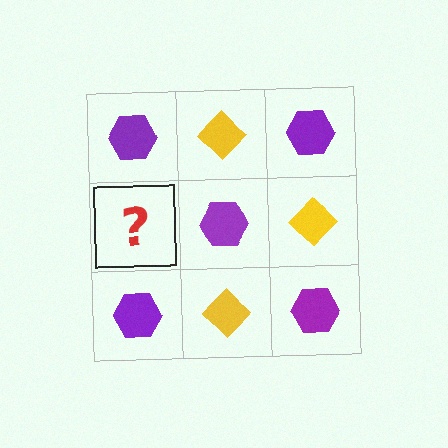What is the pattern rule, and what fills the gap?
The rule is that it alternates purple hexagon and yellow diamond in a checkerboard pattern. The gap should be filled with a yellow diamond.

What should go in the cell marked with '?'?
The missing cell should contain a yellow diamond.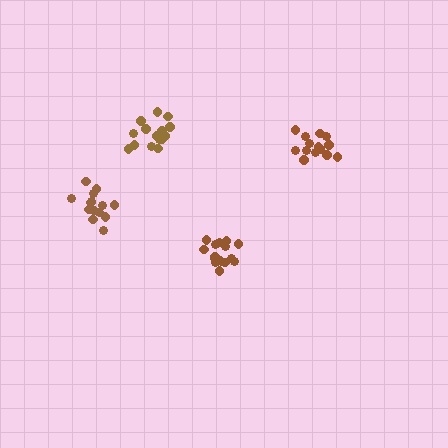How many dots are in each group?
Group 1: 17 dots, Group 2: 17 dots, Group 3: 14 dots, Group 4: 14 dots (62 total).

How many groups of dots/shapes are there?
There are 4 groups.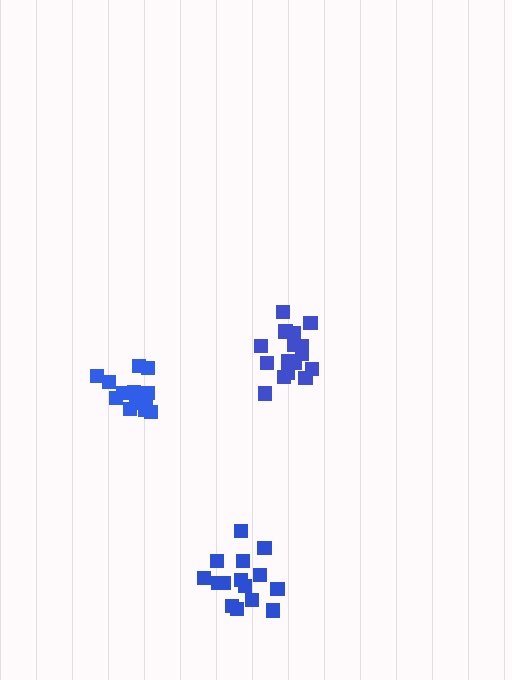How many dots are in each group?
Group 1: 15 dots, Group 2: 16 dots, Group 3: 13 dots (44 total).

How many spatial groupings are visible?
There are 3 spatial groupings.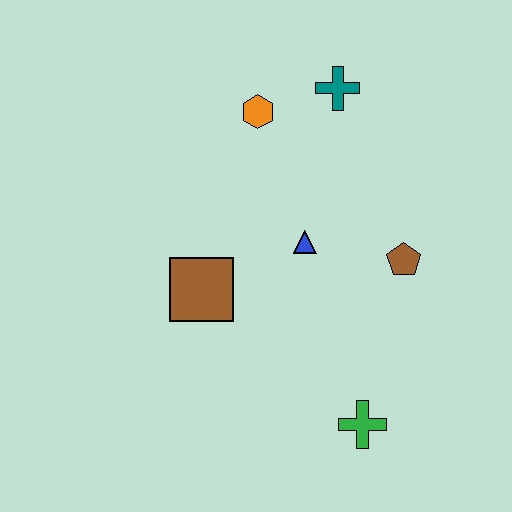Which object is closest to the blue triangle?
The brown pentagon is closest to the blue triangle.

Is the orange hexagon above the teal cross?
No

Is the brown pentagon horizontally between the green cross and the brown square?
No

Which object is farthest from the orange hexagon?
The green cross is farthest from the orange hexagon.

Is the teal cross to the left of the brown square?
No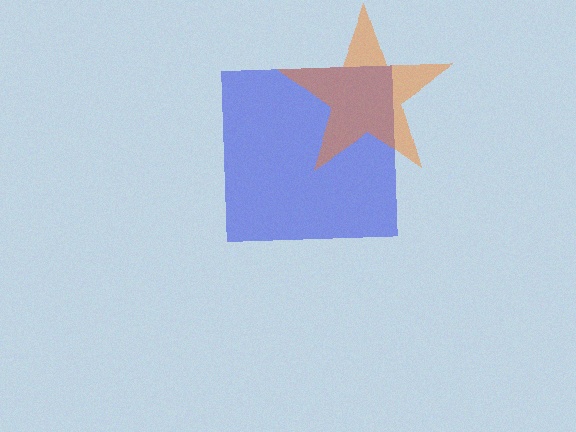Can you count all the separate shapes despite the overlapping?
Yes, there are 2 separate shapes.